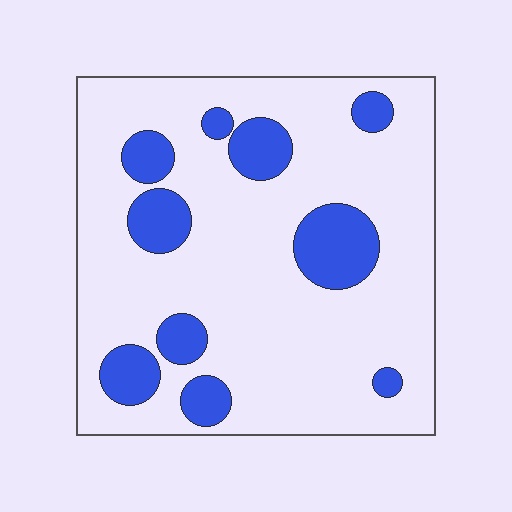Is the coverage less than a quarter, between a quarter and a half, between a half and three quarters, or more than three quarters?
Less than a quarter.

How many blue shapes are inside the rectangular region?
10.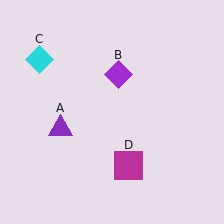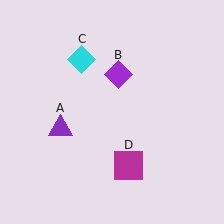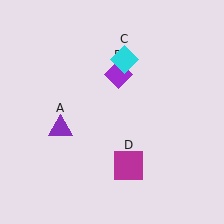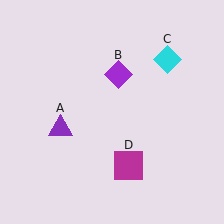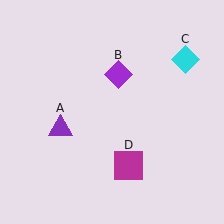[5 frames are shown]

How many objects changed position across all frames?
1 object changed position: cyan diamond (object C).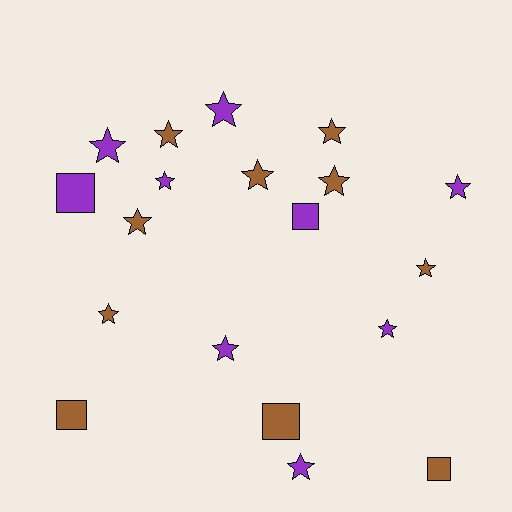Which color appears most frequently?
Brown, with 10 objects.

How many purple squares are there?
There are 2 purple squares.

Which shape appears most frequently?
Star, with 14 objects.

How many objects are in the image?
There are 19 objects.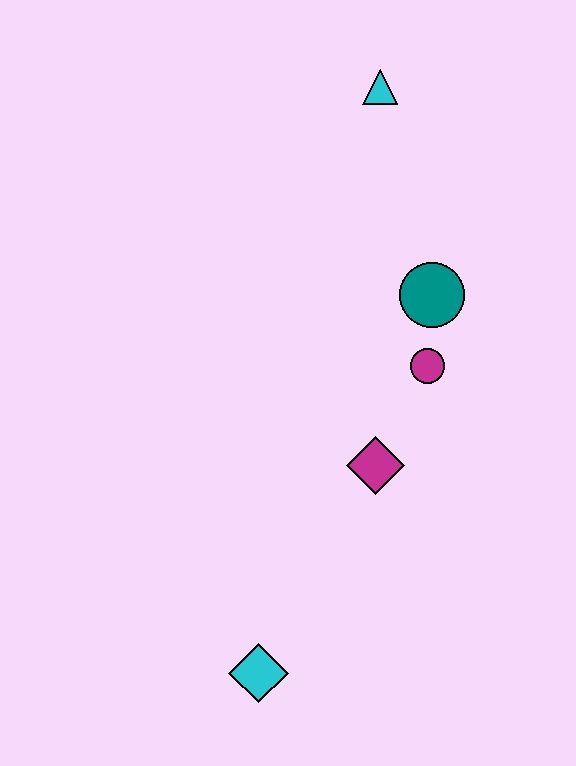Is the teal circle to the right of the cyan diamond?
Yes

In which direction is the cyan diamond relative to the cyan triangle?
The cyan diamond is below the cyan triangle.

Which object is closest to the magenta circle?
The teal circle is closest to the magenta circle.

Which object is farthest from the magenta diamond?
The cyan triangle is farthest from the magenta diamond.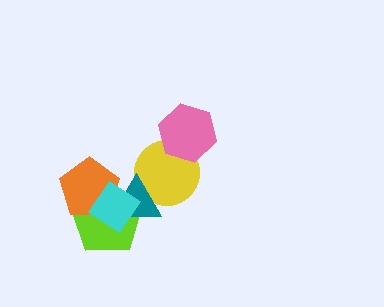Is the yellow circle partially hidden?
Yes, it is partially covered by another shape.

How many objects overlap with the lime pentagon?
3 objects overlap with the lime pentagon.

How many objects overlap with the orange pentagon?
3 objects overlap with the orange pentagon.